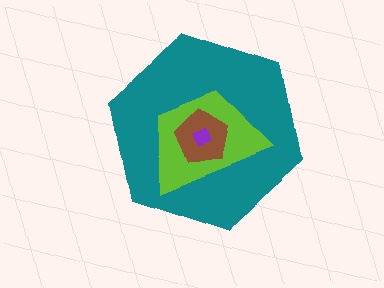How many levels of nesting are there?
4.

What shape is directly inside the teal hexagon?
The lime trapezoid.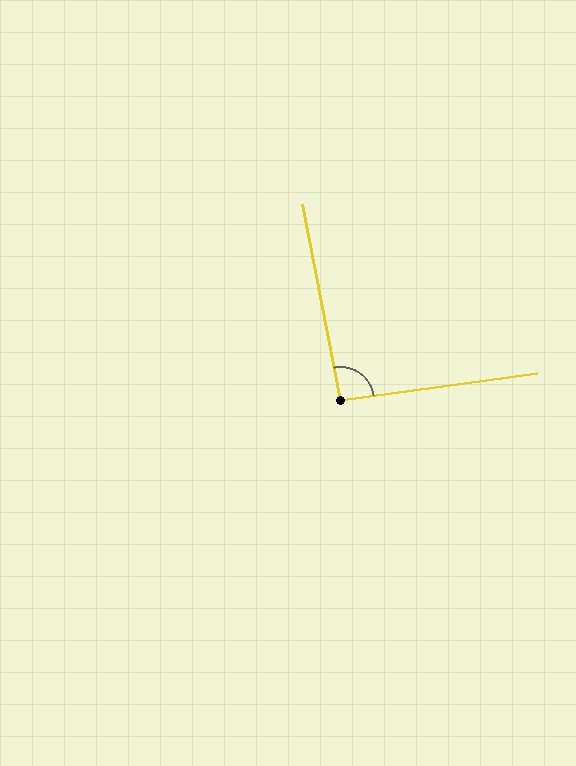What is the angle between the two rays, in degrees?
Approximately 93 degrees.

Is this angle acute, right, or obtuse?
It is approximately a right angle.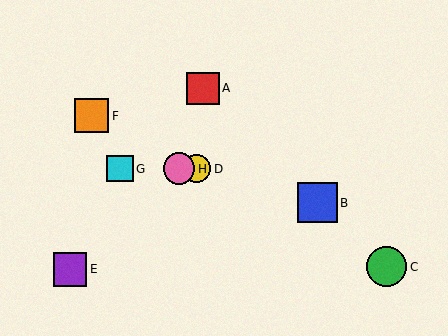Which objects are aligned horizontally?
Objects D, G, H are aligned horizontally.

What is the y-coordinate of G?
Object G is at y≈169.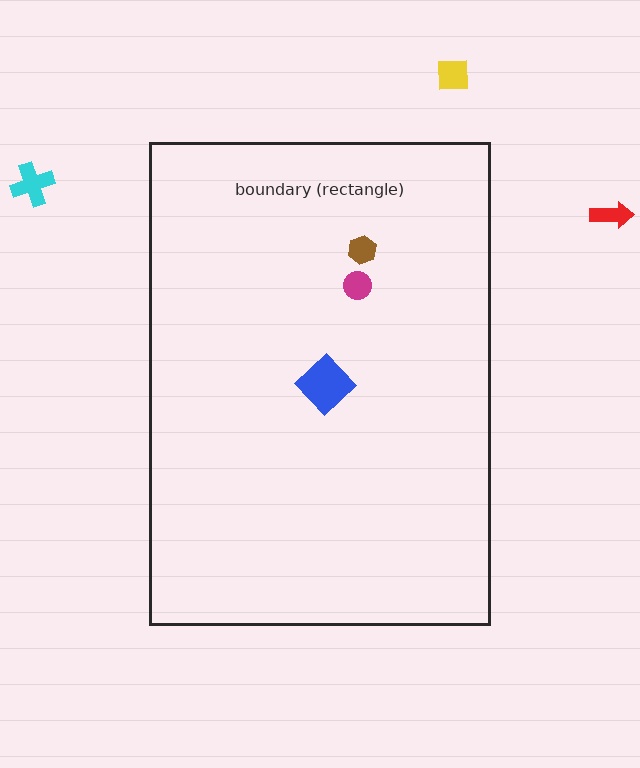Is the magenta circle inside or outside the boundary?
Inside.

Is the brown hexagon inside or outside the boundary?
Inside.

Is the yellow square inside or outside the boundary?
Outside.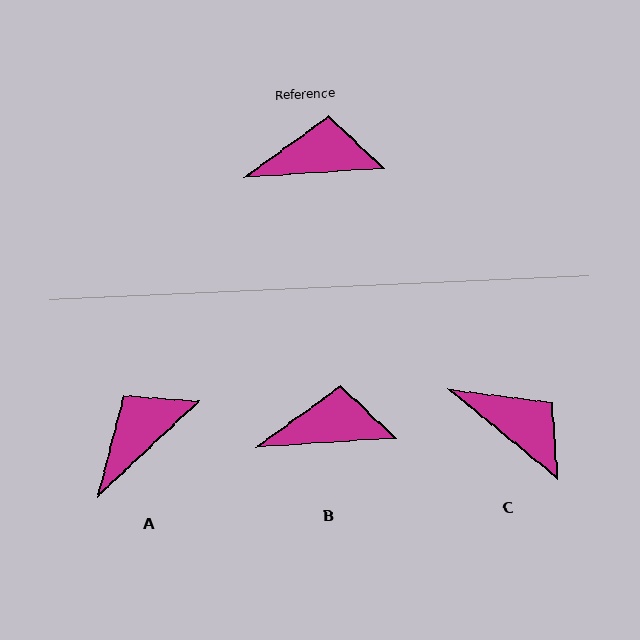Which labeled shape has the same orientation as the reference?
B.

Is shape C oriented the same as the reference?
No, it is off by about 43 degrees.